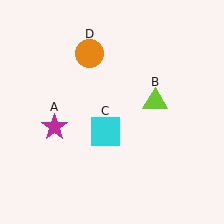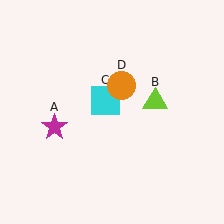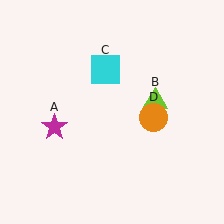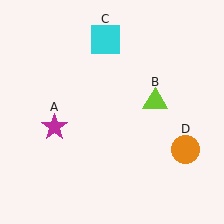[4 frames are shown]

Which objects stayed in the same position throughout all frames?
Magenta star (object A) and lime triangle (object B) remained stationary.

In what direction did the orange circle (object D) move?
The orange circle (object D) moved down and to the right.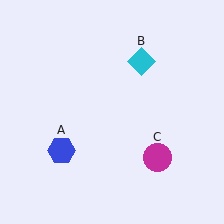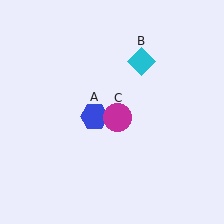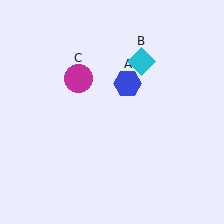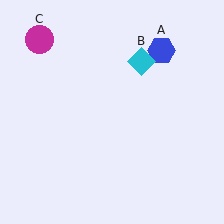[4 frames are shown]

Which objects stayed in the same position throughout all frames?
Cyan diamond (object B) remained stationary.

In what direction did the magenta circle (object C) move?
The magenta circle (object C) moved up and to the left.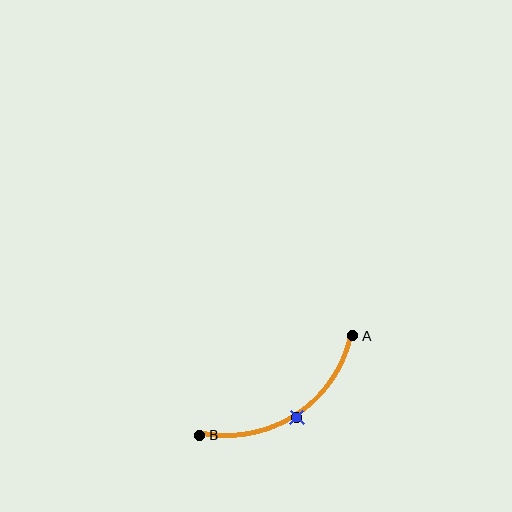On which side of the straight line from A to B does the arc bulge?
The arc bulges below the straight line connecting A and B.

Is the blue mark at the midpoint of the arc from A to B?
Yes. The blue mark lies on the arc at equal arc-length from both A and B — it is the arc midpoint.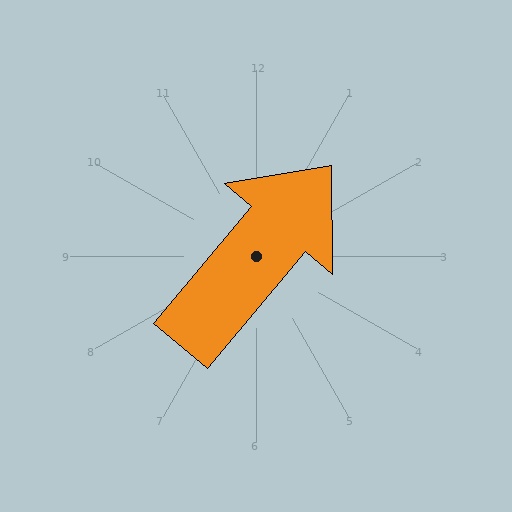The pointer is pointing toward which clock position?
Roughly 1 o'clock.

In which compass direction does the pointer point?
Northeast.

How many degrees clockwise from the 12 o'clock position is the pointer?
Approximately 40 degrees.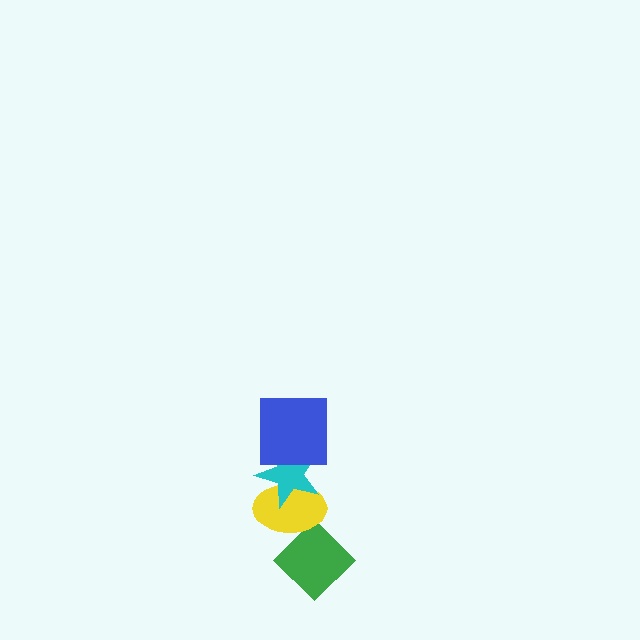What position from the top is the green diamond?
The green diamond is 4th from the top.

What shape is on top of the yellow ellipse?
The cyan star is on top of the yellow ellipse.